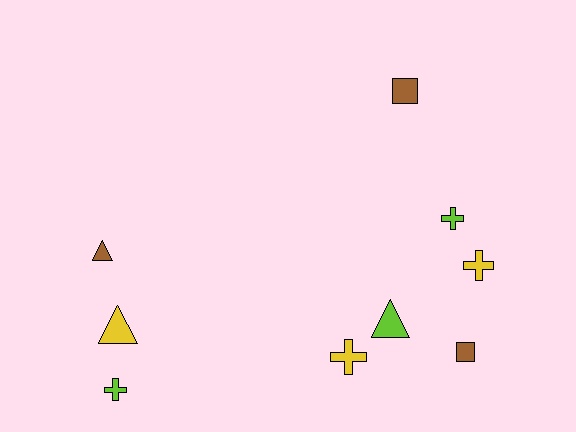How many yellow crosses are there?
There are 2 yellow crosses.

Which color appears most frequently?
Lime, with 3 objects.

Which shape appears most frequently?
Cross, with 4 objects.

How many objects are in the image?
There are 9 objects.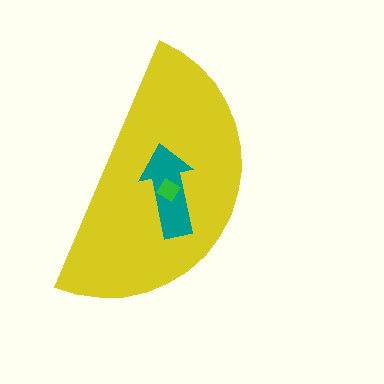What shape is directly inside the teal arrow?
The green diamond.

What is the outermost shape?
The yellow semicircle.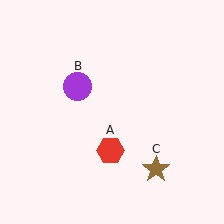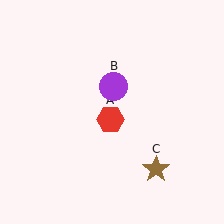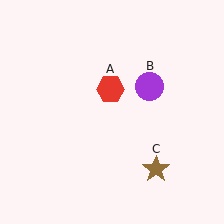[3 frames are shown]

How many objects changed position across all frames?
2 objects changed position: red hexagon (object A), purple circle (object B).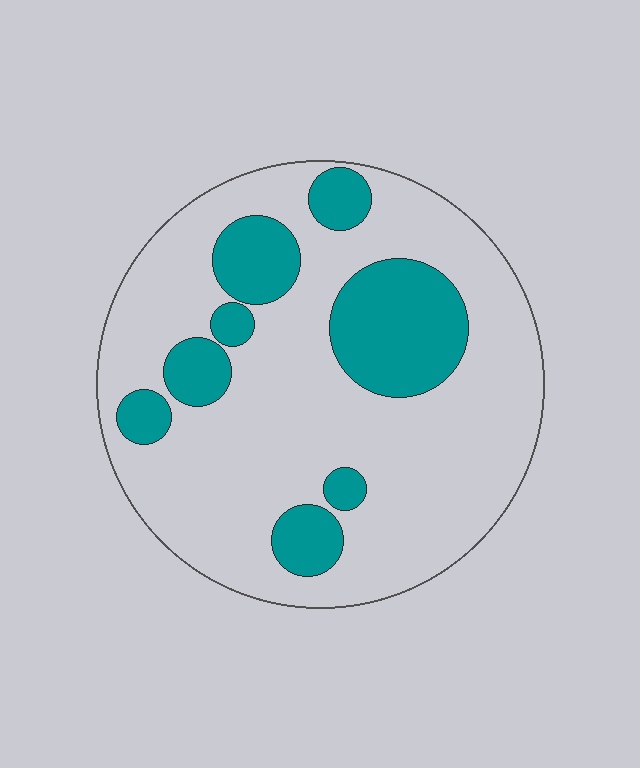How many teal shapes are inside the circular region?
8.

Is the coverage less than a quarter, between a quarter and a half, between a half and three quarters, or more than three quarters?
Less than a quarter.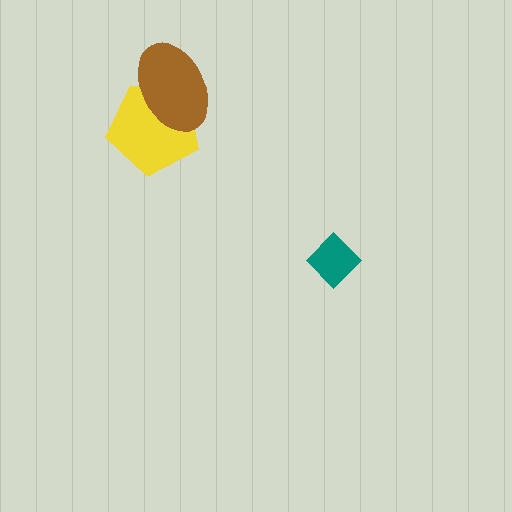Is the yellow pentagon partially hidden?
Yes, it is partially covered by another shape.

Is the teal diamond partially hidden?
No, no other shape covers it.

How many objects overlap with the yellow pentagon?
1 object overlaps with the yellow pentagon.